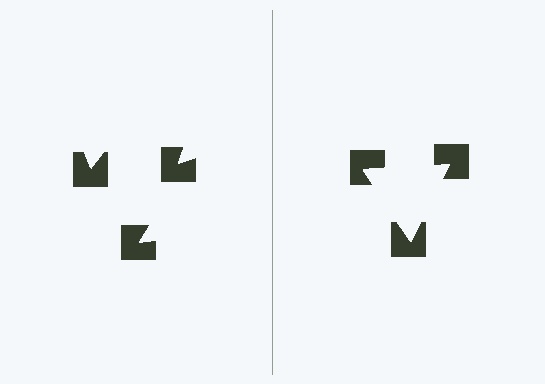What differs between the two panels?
The notched squares are positioned identically on both sides; only the wedge orientations differ. On the right they align to a triangle; on the left they are misaligned.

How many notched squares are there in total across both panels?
6 — 3 on each side.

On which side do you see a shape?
An illusory triangle appears on the right side. On the left side the wedge cuts are rotated, so no coherent shape forms.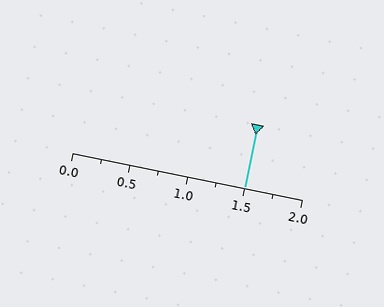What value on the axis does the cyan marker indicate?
The marker indicates approximately 1.5.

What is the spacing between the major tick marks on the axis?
The major ticks are spaced 0.5 apart.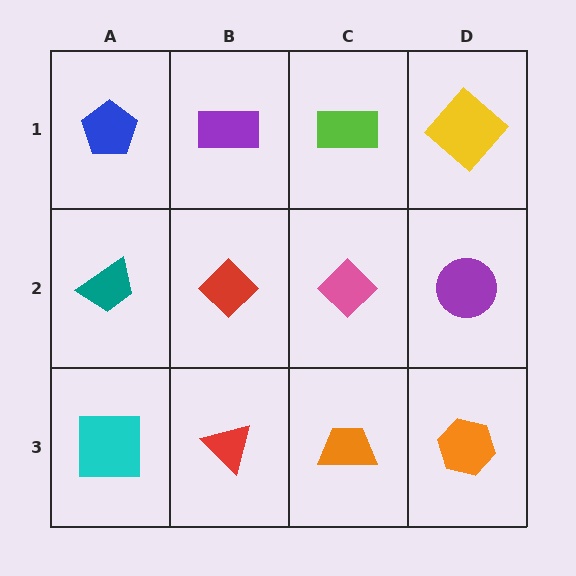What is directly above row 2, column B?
A purple rectangle.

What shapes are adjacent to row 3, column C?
A pink diamond (row 2, column C), a red triangle (row 3, column B), an orange hexagon (row 3, column D).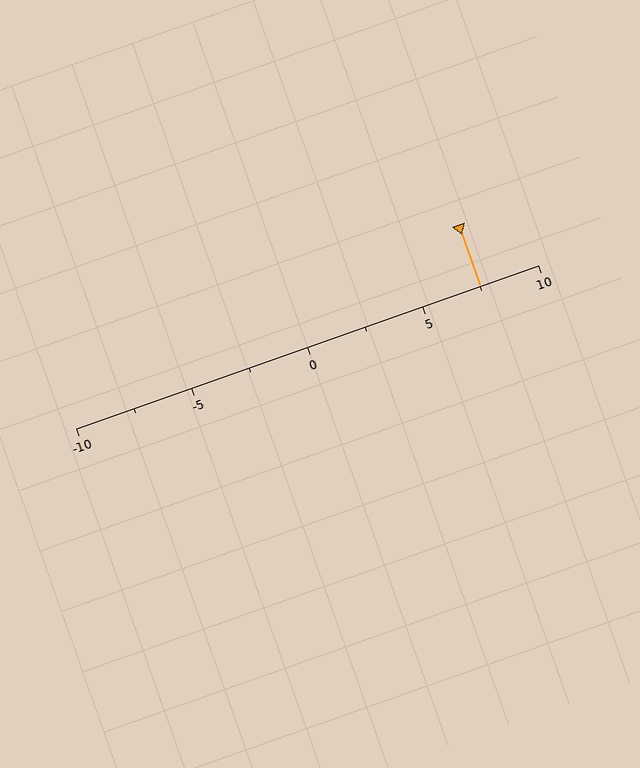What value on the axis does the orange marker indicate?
The marker indicates approximately 7.5.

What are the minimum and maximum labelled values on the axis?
The axis runs from -10 to 10.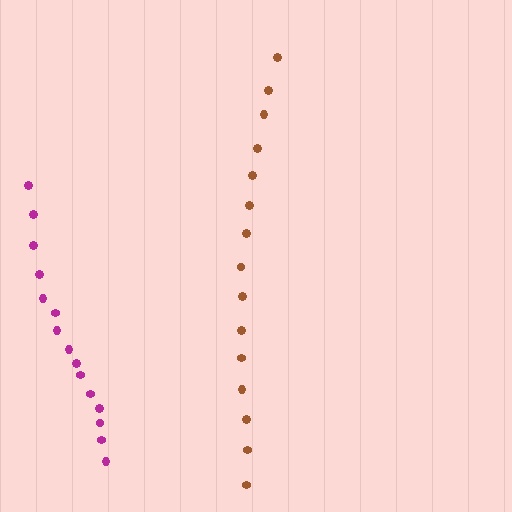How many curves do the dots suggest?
There are 2 distinct paths.